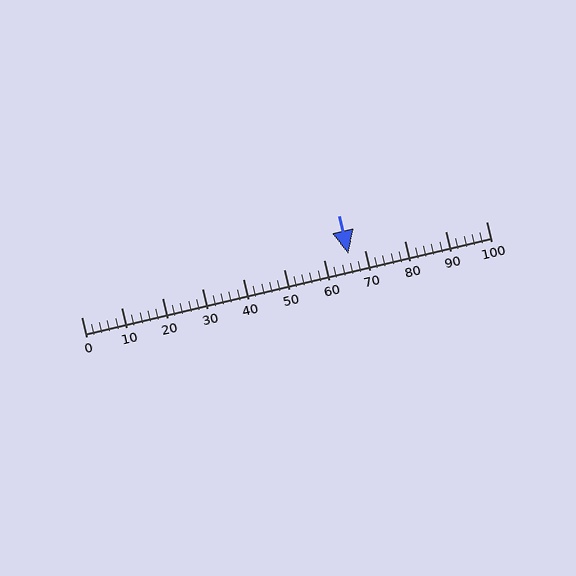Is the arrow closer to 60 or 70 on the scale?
The arrow is closer to 70.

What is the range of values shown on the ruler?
The ruler shows values from 0 to 100.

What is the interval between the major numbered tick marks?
The major tick marks are spaced 10 units apart.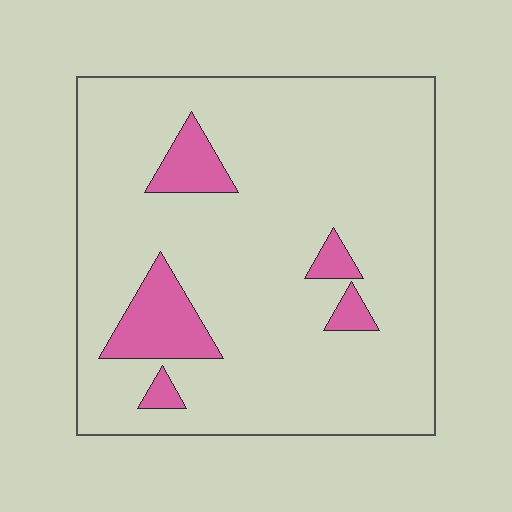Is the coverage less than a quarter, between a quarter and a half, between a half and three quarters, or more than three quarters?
Less than a quarter.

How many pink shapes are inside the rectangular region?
5.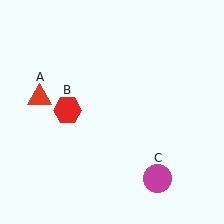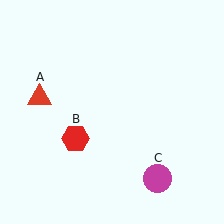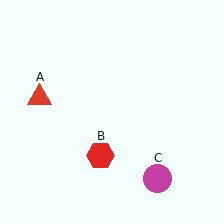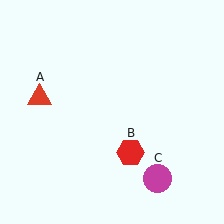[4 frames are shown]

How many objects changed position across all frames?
1 object changed position: red hexagon (object B).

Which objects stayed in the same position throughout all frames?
Red triangle (object A) and magenta circle (object C) remained stationary.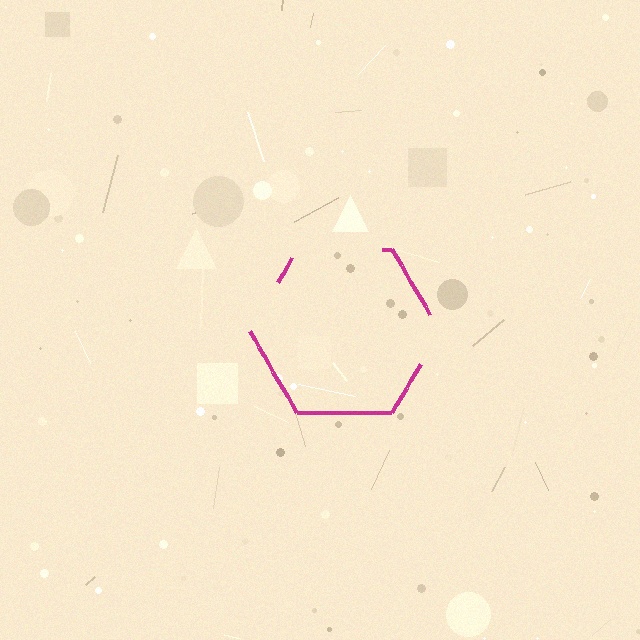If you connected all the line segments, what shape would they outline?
They would outline a hexagon.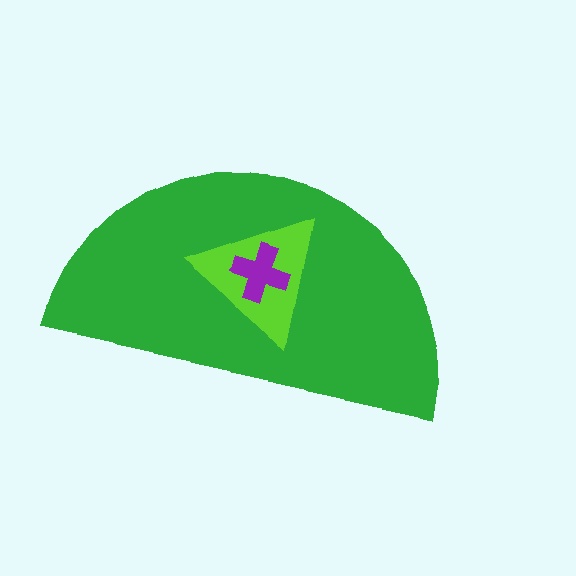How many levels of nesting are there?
3.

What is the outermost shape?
The green semicircle.